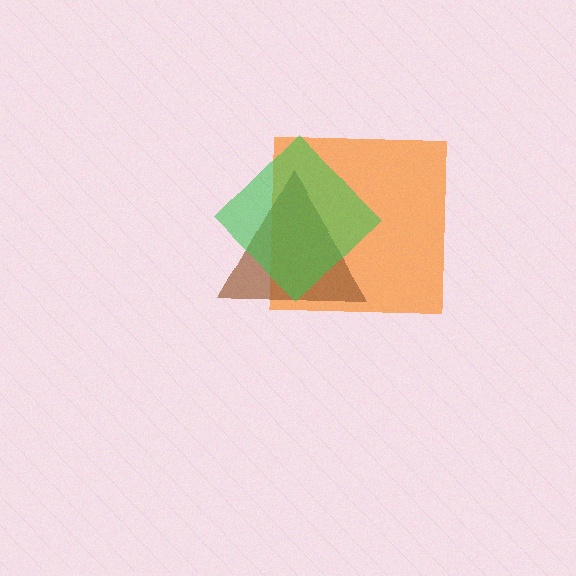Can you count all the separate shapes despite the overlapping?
Yes, there are 3 separate shapes.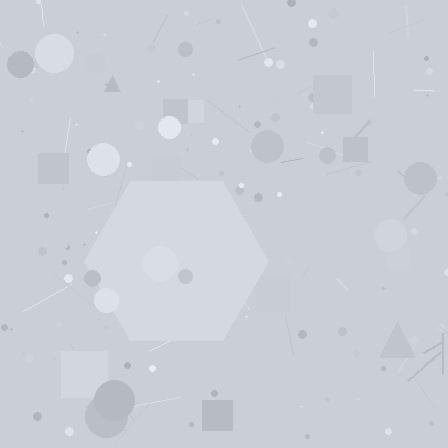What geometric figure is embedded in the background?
A hexagon is embedded in the background.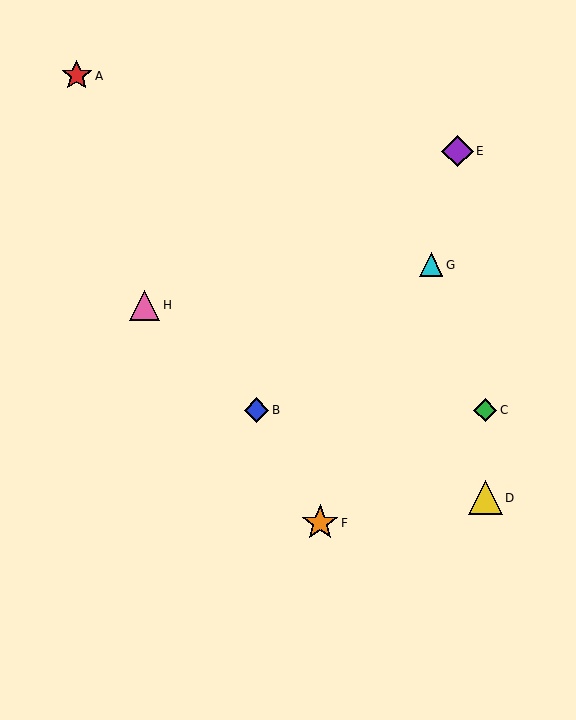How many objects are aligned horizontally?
2 objects (B, C) are aligned horizontally.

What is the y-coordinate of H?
Object H is at y≈305.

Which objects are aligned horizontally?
Objects B, C are aligned horizontally.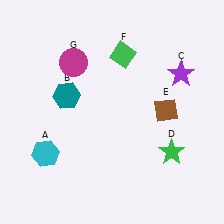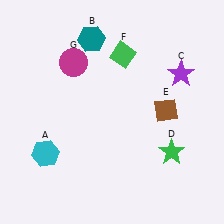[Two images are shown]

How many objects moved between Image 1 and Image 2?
1 object moved between the two images.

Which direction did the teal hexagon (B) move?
The teal hexagon (B) moved up.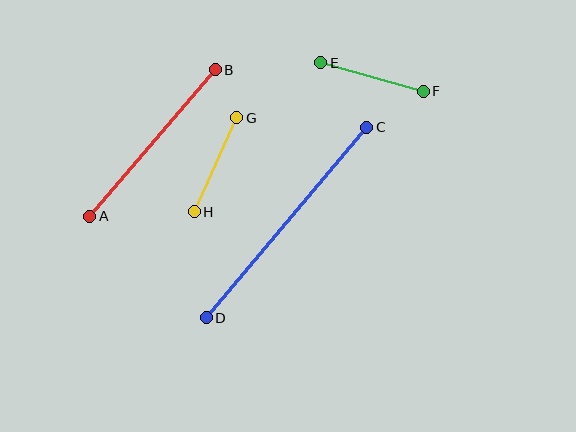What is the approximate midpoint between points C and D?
The midpoint is at approximately (286, 223) pixels.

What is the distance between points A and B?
The distance is approximately 193 pixels.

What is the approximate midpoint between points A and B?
The midpoint is at approximately (152, 143) pixels.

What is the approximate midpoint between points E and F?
The midpoint is at approximately (372, 77) pixels.